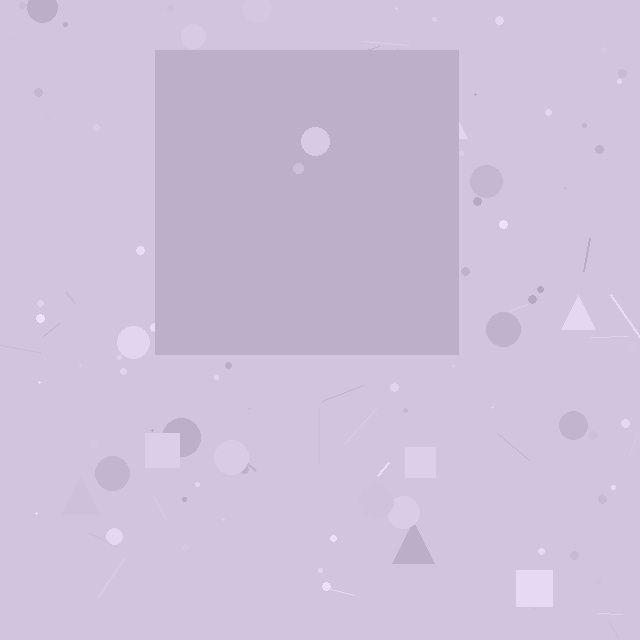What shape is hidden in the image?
A square is hidden in the image.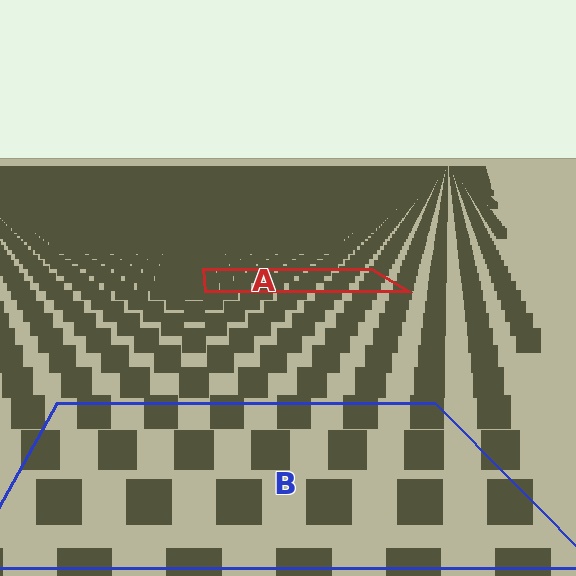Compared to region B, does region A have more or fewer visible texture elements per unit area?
Region A has more texture elements per unit area — they are packed more densely because it is farther away.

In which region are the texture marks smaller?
The texture marks are smaller in region A, because it is farther away.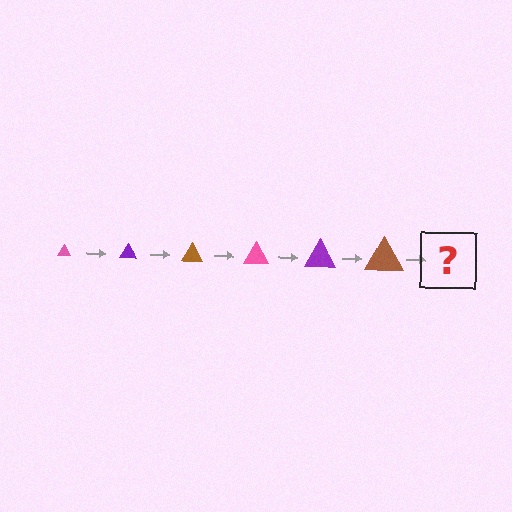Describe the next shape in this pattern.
It should be a pink triangle, larger than the previous one.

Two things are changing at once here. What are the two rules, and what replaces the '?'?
The two rules are that the triangle grows larger each step and the color cycles through pink, purple, and brown. The '?' should be a pink triangle, larger than the previous one.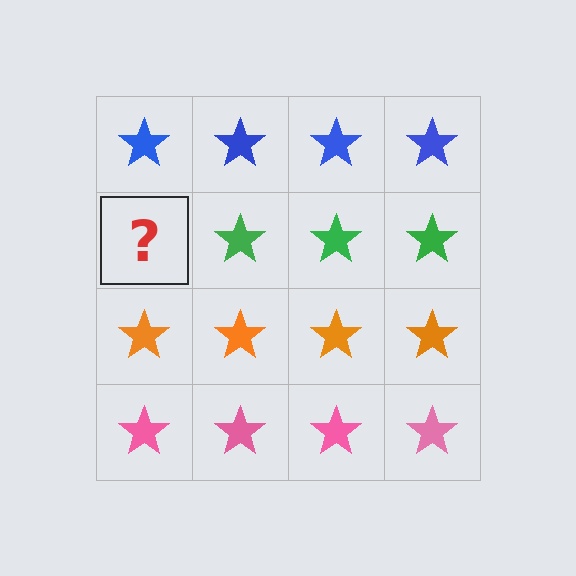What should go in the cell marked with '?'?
The missing cell should contain a green star.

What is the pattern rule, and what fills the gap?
The rule is that each row has a consistent color. The gap should be filled with a green star.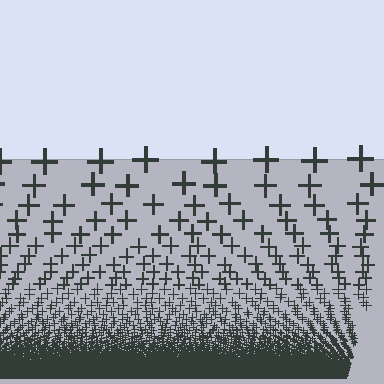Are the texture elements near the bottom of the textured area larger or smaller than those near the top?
Smaller. The gradient is inverted — elements near the bottom are smaller and denser.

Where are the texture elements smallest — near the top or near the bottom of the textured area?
Near the bottom.